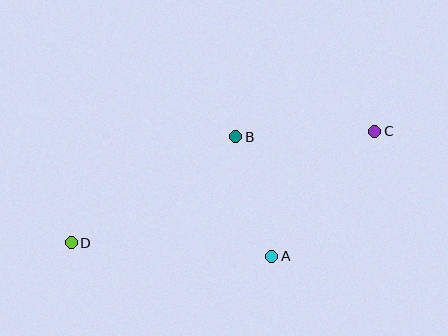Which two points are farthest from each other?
Points C and D are farthest from each other.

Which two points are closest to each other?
Points A and B are closest to each other.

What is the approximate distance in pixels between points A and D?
The distance between A and D is approximately 201 pixels.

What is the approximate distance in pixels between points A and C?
The distance between A and C is approximately 162 pixels.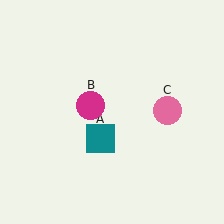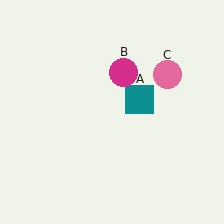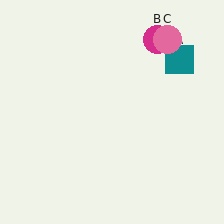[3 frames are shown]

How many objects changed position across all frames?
3 objects changed position: teal square (object A), magenta circle (object B), pink circle (object C).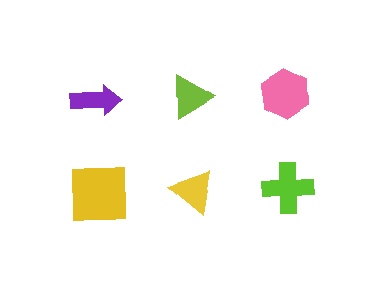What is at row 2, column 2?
A yellow triangle.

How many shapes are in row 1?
3 shapes.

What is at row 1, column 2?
A lime triangle.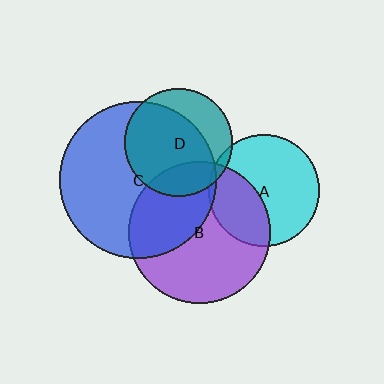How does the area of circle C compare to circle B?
Approximately 1.2 times.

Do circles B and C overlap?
Yes.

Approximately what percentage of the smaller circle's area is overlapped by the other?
Approximately 40%.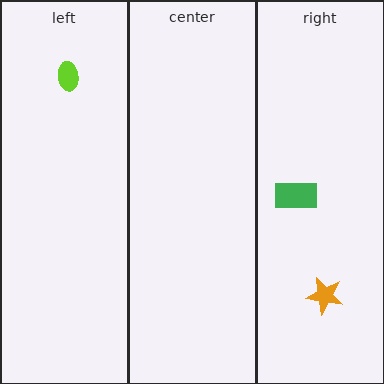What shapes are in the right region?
The orange star, the green rectangle.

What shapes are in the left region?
The lime ellipse.